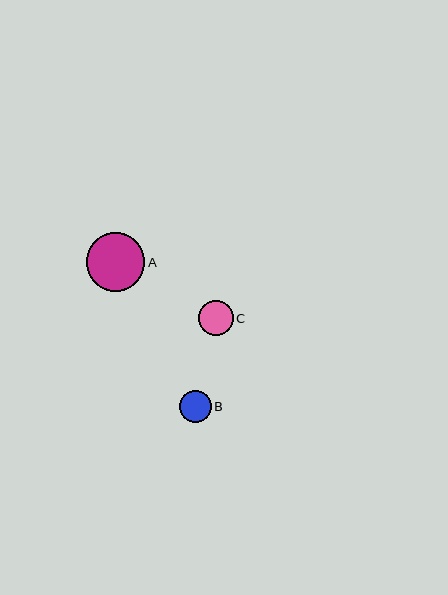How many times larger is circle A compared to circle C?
Circle A is approximately 1.7 times the size of circle C.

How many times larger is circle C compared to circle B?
Circle C is approximately 1.1 times the size of circle B.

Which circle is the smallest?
Circle B is the smallest with a size of approximately 32 pixels.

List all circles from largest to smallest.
From largest to smallest: A, C, B.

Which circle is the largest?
Circle A is the largest with a size of approximately 59 pixels.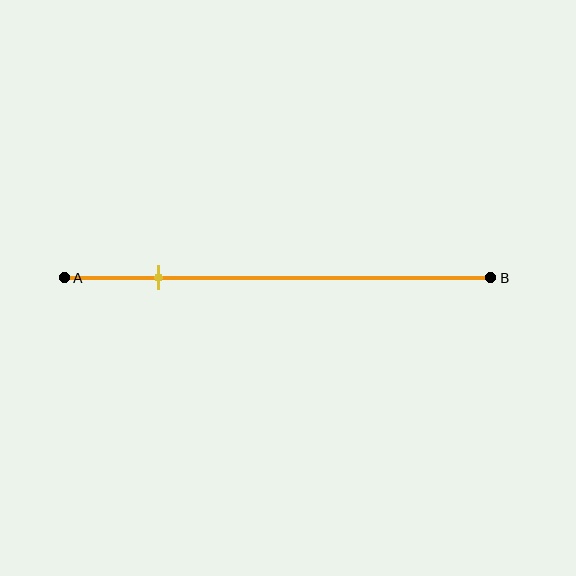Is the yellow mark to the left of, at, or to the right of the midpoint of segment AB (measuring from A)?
The yellow mark is to the left of the midpoint of segment AB.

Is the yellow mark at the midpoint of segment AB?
No, the mark is at about 20% from A, not at the 50% midpoint.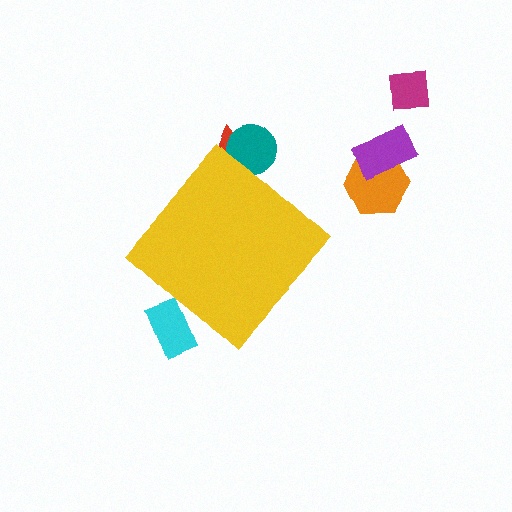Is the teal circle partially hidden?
Yes, the teal circle is partially hidden behind the yellow diamond.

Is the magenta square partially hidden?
No, the magenta square is fully visible.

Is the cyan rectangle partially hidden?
Yes, the cyan rectangle is partially hidden behind the yellow diamond.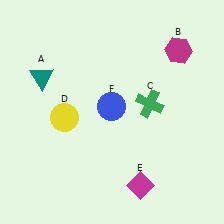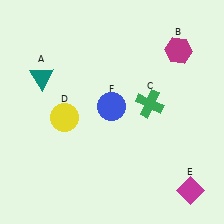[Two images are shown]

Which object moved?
The magenta diamond (E) moved right.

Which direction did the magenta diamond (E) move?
The magenta diamond (E) moved right.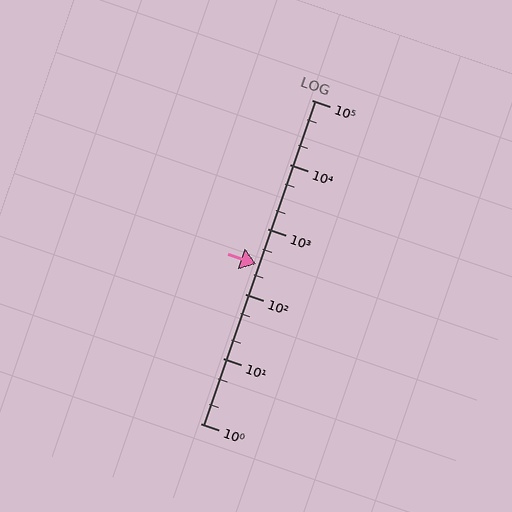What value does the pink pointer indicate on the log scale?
The pointer indicates approximately 290.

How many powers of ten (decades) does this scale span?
The scale spans 5 decades, from 1 to 100000.